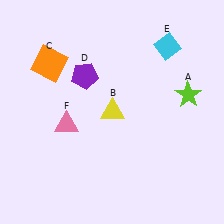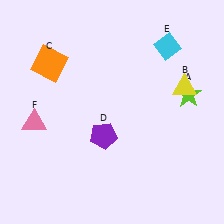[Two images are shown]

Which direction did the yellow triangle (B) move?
The yellow triangle (B) moved right.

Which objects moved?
The objects that moved are: the yellow triangle (B), the purple pentagon (D), the pink triangle (F).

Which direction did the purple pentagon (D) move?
The purple pentagon (D) moved down.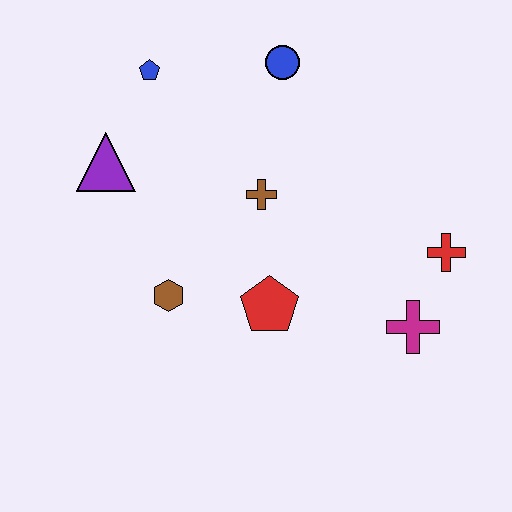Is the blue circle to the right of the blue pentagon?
Yes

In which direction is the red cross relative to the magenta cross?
The red cross is above the magenta cross.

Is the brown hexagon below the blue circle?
Yes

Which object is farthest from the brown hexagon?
The red cross is farthest from the brown hexagon.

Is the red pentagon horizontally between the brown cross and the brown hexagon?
No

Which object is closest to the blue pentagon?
The purple triangle is closest to the blue pentagon.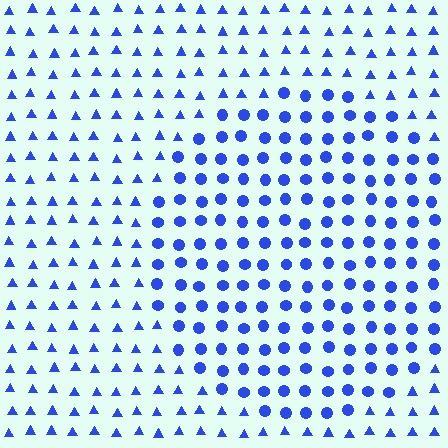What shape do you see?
I see a circle.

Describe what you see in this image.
The image is filled with small blue elements arranged in a uniform grid. A circle-shaped region contains circles, while the surrounding area contains triangles. The boundary is defined purely by the change in element shape.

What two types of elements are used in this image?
The image uses circles inside the circle region and triangles outside it.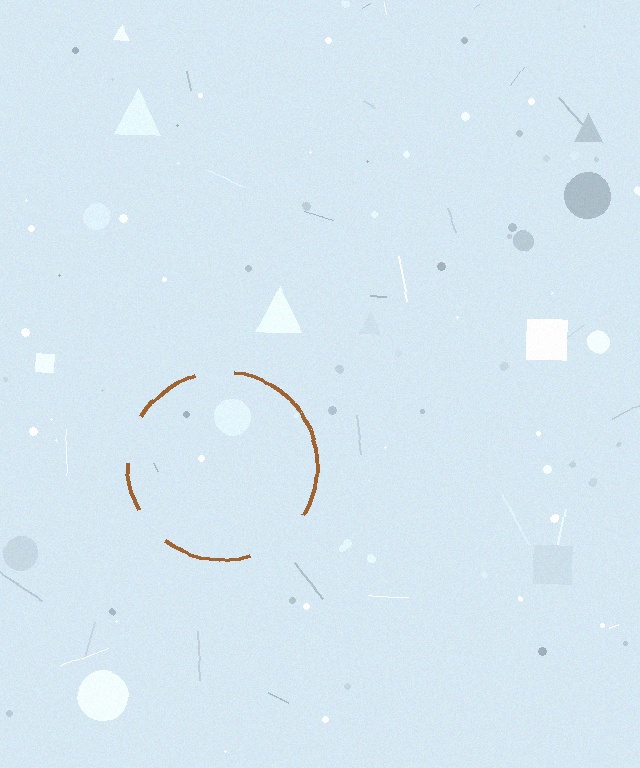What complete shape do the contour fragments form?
The contour fragments form a circle.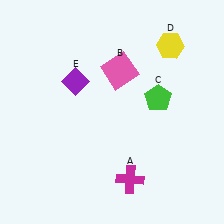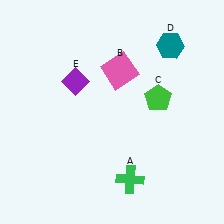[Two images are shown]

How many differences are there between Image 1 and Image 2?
There are 2 differences between the two images.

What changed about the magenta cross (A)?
In Image 1, A is magenta. In Image 2, it changed to green.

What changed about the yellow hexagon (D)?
In Image 1, D is yellow. In Image 2, it changed to teal.